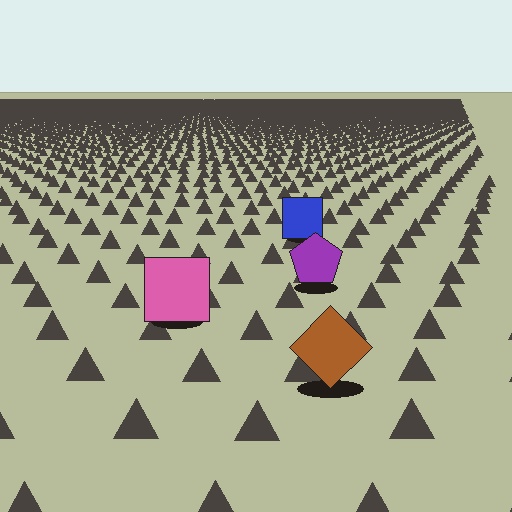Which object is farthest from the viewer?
The blue square is farthest from the viewer. It appears smaller and the ground texture around it is denser.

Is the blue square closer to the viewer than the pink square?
No. The pink square is closer — you can tell from the texture gradient: the ground texture is coarser near it.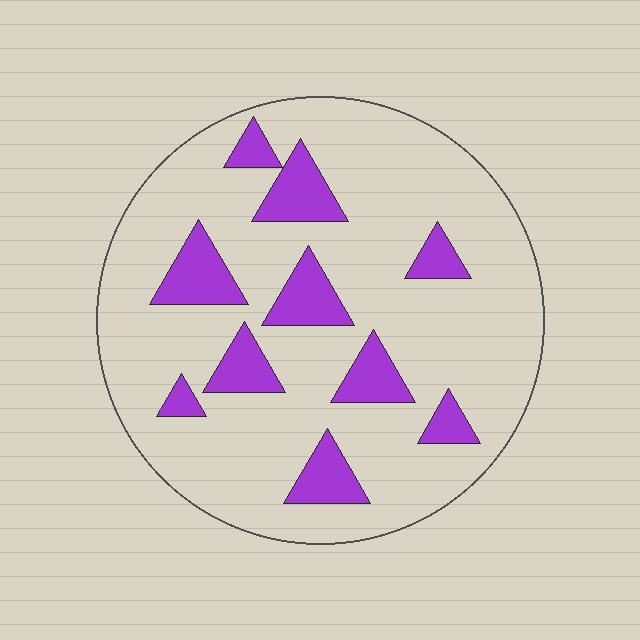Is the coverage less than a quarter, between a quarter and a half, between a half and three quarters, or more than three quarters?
Less than a quarter.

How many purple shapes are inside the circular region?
10.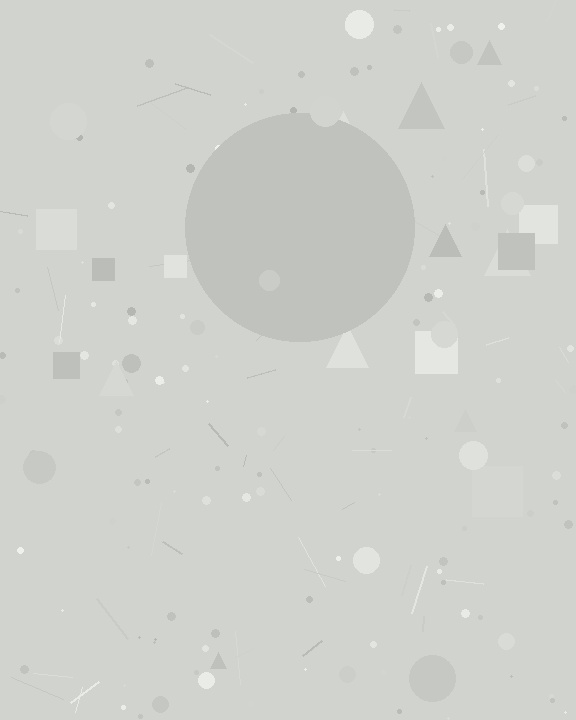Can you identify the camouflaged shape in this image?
The camouflaged shape is a circle.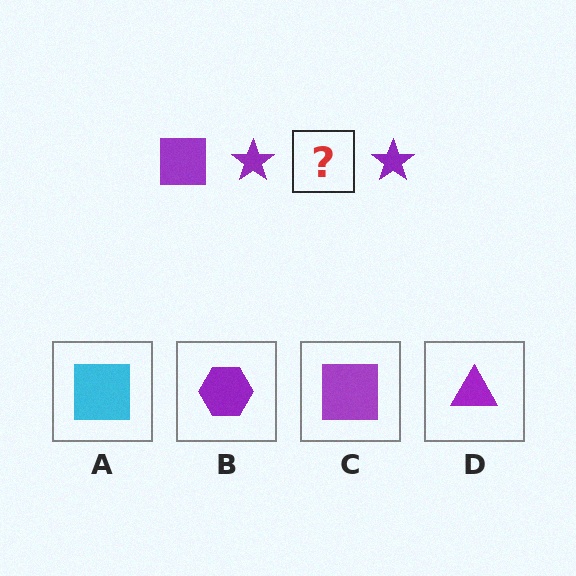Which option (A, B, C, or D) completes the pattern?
C.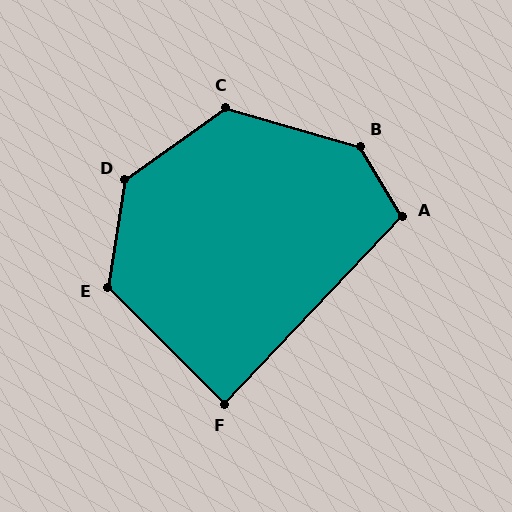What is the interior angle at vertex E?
Approximately 126 degrees (obtuse).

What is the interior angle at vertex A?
Approximately 106 degrees (obtuse).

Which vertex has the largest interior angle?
B, at approximately 137 degrees.